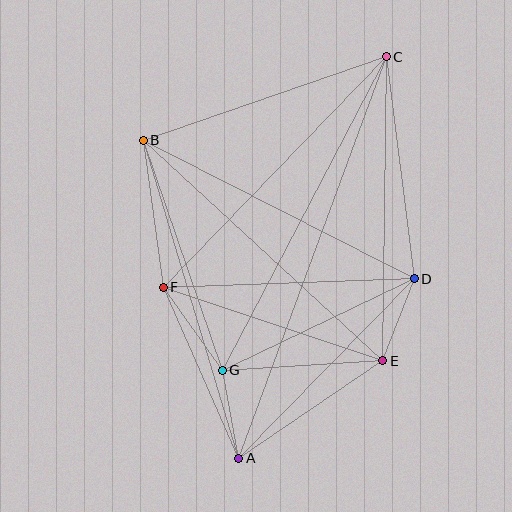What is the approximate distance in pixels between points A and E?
The distance between A and E is approximately 174 pixels.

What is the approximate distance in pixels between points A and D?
The distance between A and D is approximately 251 pixels.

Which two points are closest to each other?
Points D and E are closest to each other.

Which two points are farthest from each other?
Points A and C are farthest from each other.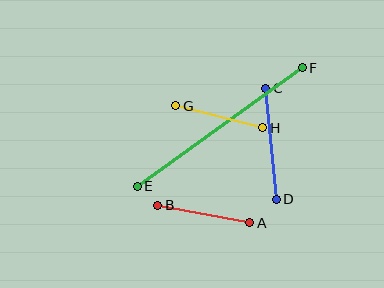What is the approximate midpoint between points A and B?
The midpoint is at approximately (204, 214) pixels.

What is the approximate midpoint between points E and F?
The midpoint is at approximately (220, 127) pixels.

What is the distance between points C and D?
The distance is approximately 112 pixels.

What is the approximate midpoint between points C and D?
The midpoint is at approximately (271, 144) pixels.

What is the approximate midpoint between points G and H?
The midpoint is at approximately (219, 117) pixels.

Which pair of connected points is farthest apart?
Points E and F are farthest apart.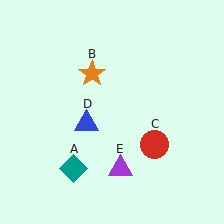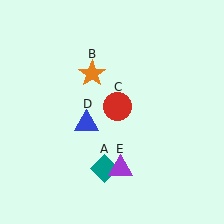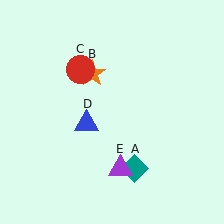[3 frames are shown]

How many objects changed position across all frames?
2 objects changed position: teal diamond (object A), red circle (object C).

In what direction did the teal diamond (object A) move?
The teal diamond (object A) moved right.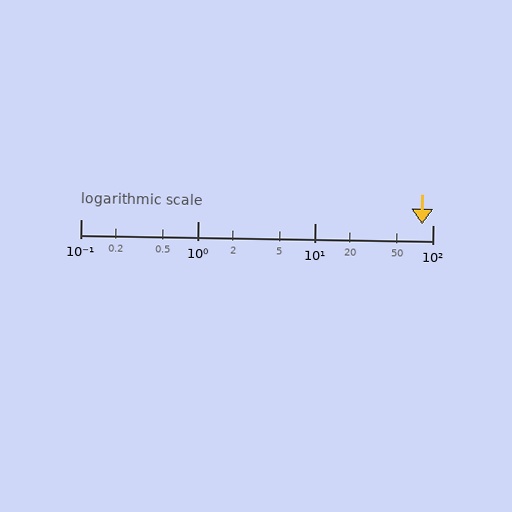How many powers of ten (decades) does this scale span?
The scale spans 3 decades, from 0.1 to 100.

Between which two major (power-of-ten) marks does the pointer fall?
The pointer is between 10 and 100.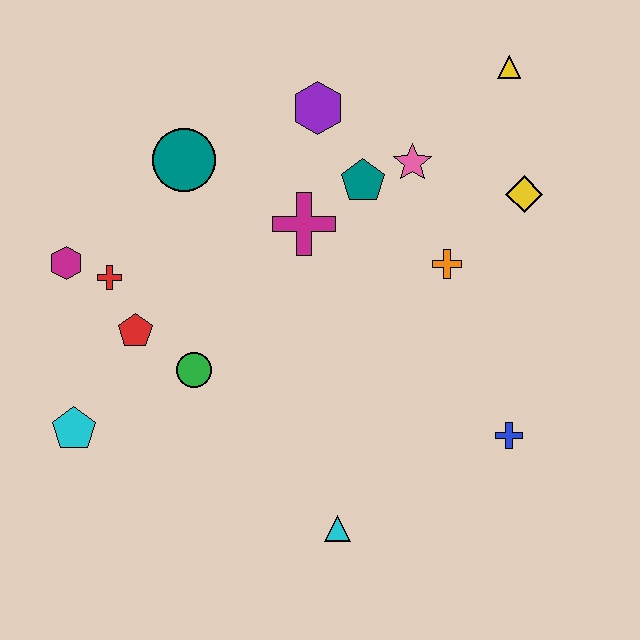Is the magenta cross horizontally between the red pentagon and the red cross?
No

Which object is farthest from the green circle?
The yellow triangle is farthest from the green circle.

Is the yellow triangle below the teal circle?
No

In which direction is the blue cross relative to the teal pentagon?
The blue cross is below the teal pentagon.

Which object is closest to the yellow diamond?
The orange cross is closest to the yellow diamond.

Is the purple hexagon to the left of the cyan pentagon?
No